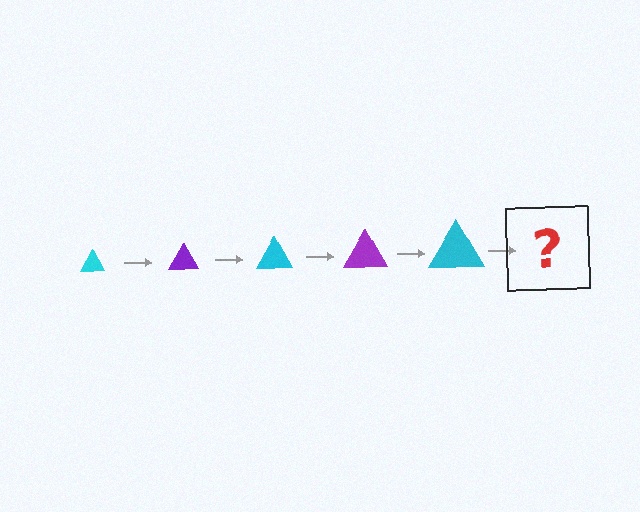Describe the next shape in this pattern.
It should be a purple triangle, larger than the previous one.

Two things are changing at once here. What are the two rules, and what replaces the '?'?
The two rules are that the triangle grows larger each step and the color cycles through cyan and purple. The '?' should be a purple triangle, larger than the previous one.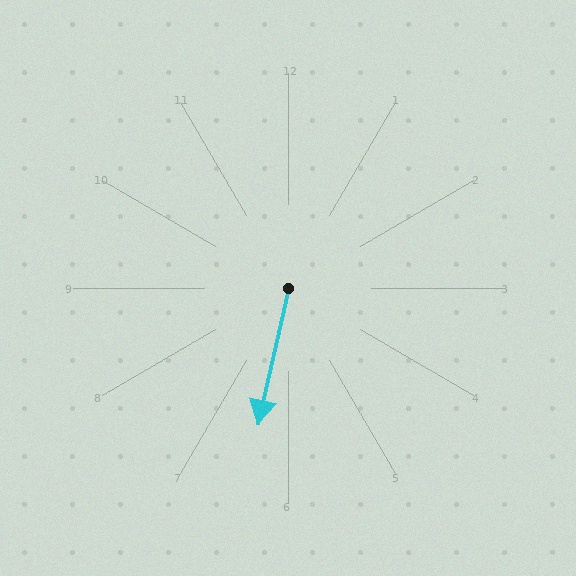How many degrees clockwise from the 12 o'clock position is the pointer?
Approximately 193 degrees.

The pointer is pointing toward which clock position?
Roughly 6 o'clock.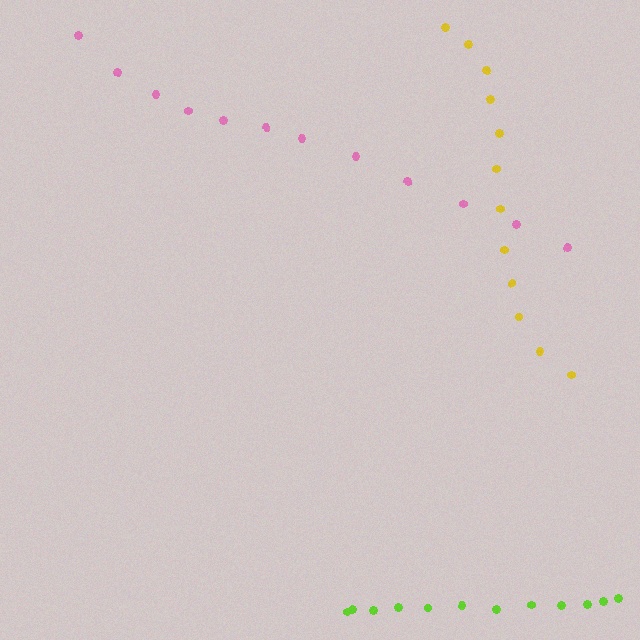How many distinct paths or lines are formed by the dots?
There are 3 distinct paths.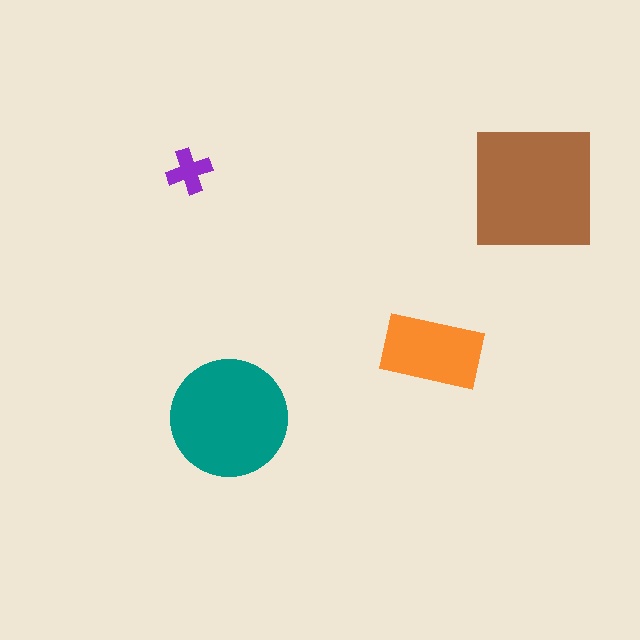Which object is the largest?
The brown square.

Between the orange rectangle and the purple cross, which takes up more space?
The orange rectangle.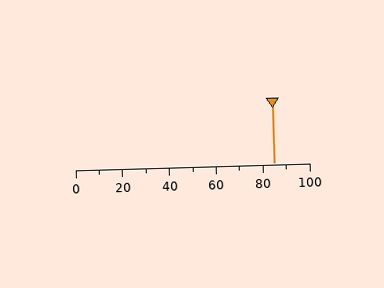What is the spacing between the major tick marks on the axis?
The major ticks are spaced 20 apart.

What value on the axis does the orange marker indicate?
The marker indicates approximately 85.